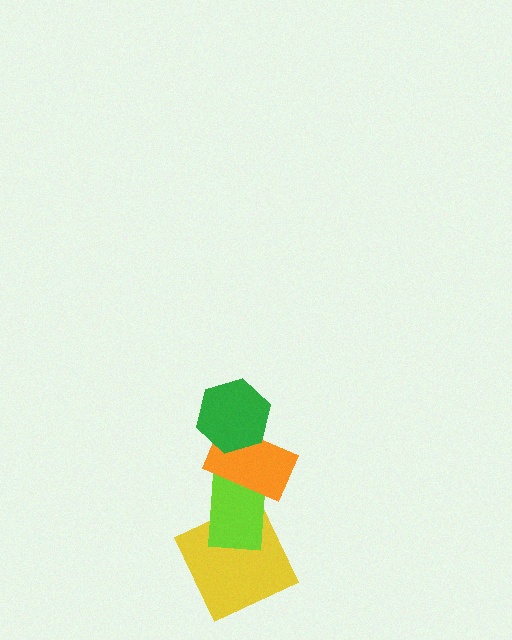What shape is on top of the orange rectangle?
The green hexagon is on top of the orange rectangle.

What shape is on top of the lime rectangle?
The orange rectangle is on top of the lime rectangle.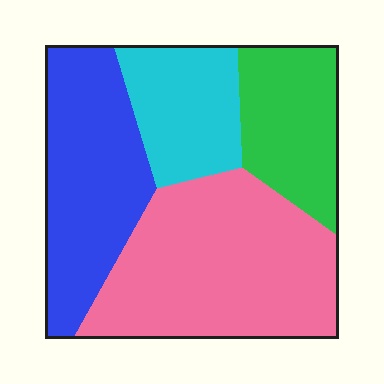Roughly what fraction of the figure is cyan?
Cyan covers about 15% of the figure.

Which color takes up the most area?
Pink, at roughly 40%.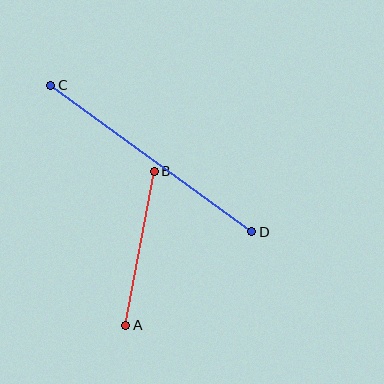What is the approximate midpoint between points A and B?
The midpoint is at approximately (140, 248) pixels.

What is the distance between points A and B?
The distance is approximately 157 pixels.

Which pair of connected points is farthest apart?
Points C and D are farthest apart.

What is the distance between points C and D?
The distance is approximately 248 pixels.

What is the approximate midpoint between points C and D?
The midpoint is at approximately (151, 159) pixels.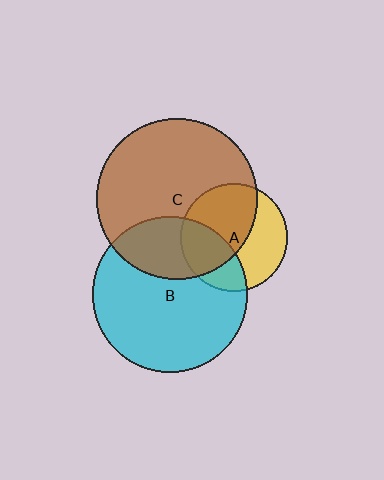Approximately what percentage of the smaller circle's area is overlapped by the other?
Approximately 35%.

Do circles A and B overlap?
Yes.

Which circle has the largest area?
Circle C (brown).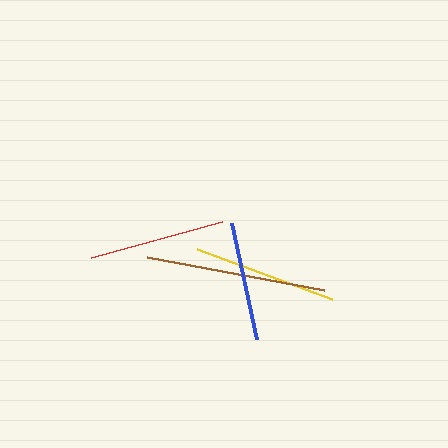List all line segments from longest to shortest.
From longest to shortest: brown, yellow, red, blue.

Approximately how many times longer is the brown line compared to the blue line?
The brown line is approximately 1.5 times the length of the blue line.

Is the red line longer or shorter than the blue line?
The red line is longer than the blue line.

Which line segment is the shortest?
The blue line is the shortest at approximately 119 pixels.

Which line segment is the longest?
The brown line is the longest at approximately 180 pixels.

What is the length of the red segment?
The red segment is approximately 136 pixels long.